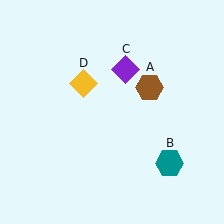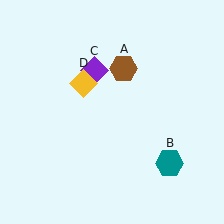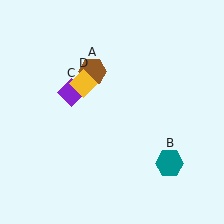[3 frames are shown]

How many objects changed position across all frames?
2 objects changed position: brown hexagon (object A), purple diamond (object C).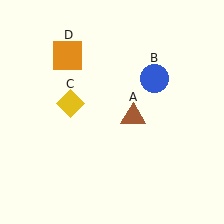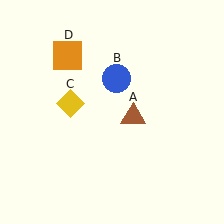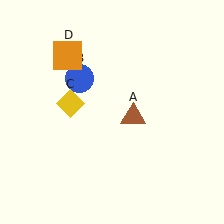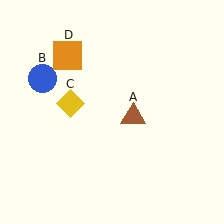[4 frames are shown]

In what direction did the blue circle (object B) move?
The blue circle (object B) moved left.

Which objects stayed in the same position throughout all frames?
Brown triangle (object A) and yellow diamond (object C) and orange square (object D) remained stationary.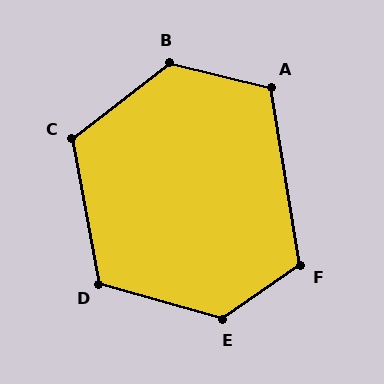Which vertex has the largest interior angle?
E, at approximately 129 degrees.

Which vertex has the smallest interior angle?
A, at approximately 113 degrees.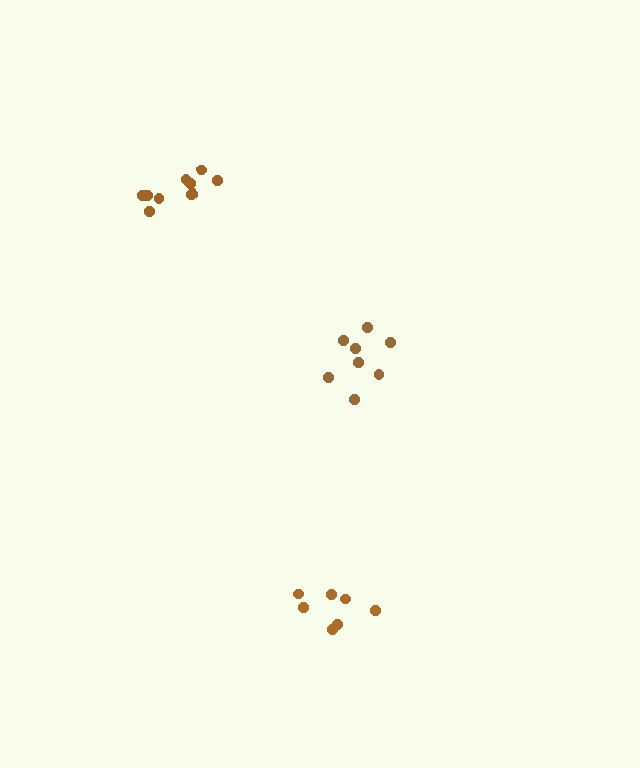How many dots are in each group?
Group 1: 8 dots, Group 2: 11 dots, Group 3: 7 dots (26 total).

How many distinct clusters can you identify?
There are 3 distinct clusters.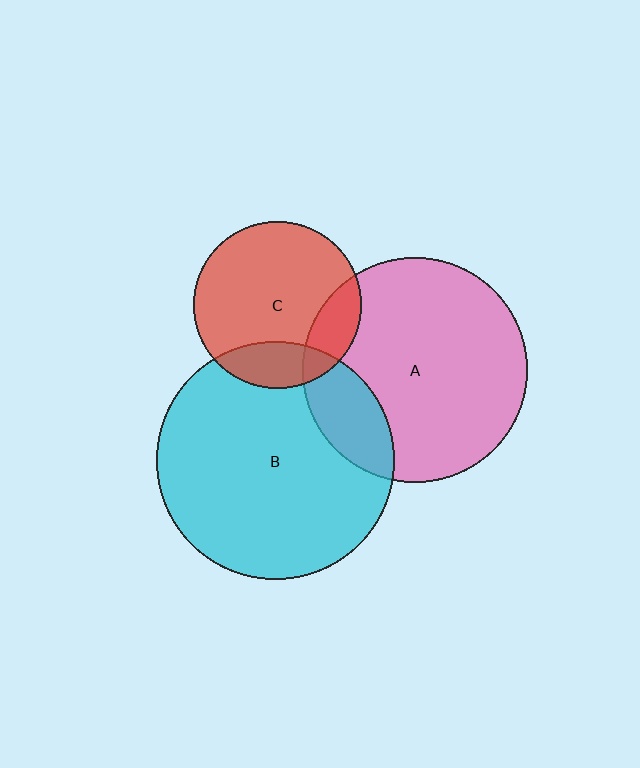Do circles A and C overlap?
Yes.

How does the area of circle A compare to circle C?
Approximately 1.8 times.